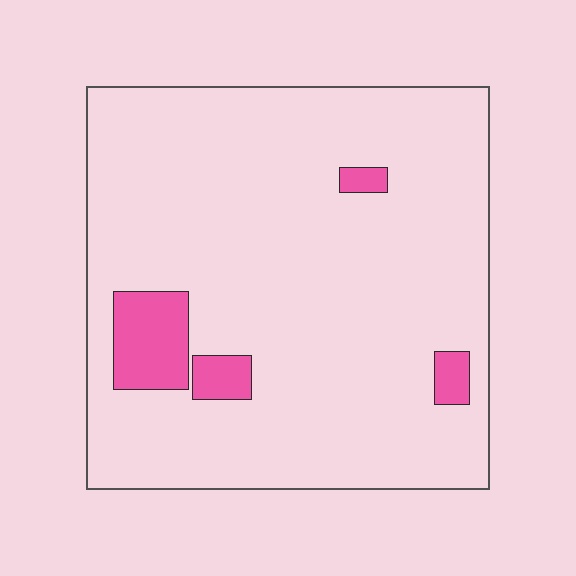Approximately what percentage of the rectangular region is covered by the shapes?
Approximately 10%.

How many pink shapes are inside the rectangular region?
4.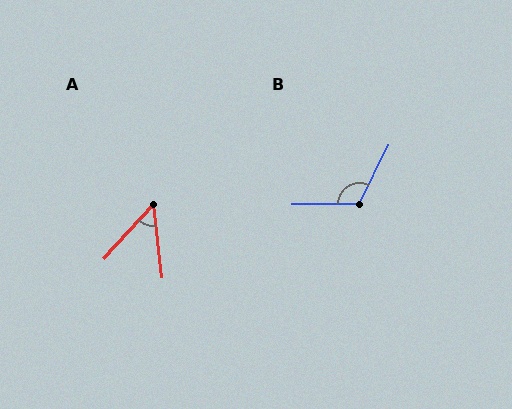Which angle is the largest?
B, at approximately 116 degrees.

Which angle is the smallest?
A, at approximately 49 degrees.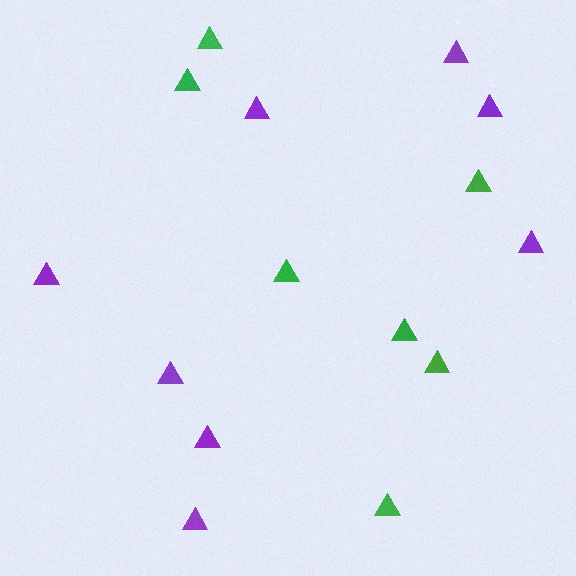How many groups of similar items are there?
There are 2 groups: one group of green triangles (7) and one group of purple triangles (8).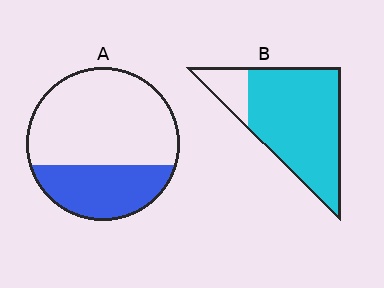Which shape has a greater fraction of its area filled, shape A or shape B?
Shape B.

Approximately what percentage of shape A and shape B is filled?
A is approximately 35% and B is approximately 85%.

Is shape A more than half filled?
No.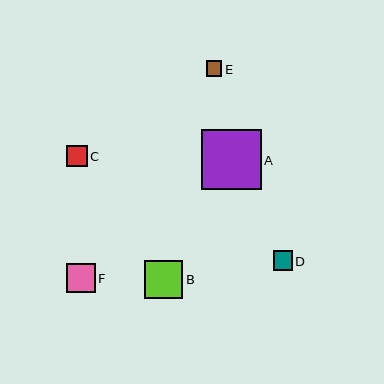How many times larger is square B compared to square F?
Square B is approximately 1.3 times the size of square F.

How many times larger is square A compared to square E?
Square A is approximately 3.8 times the size of square E.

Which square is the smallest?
Square E is the smallest with a size of approximately 16 pixels.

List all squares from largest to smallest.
From largest to smallest: A, B, F, C, D, E.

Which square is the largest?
Square A is the largest with a size of approximately 60 pixels.